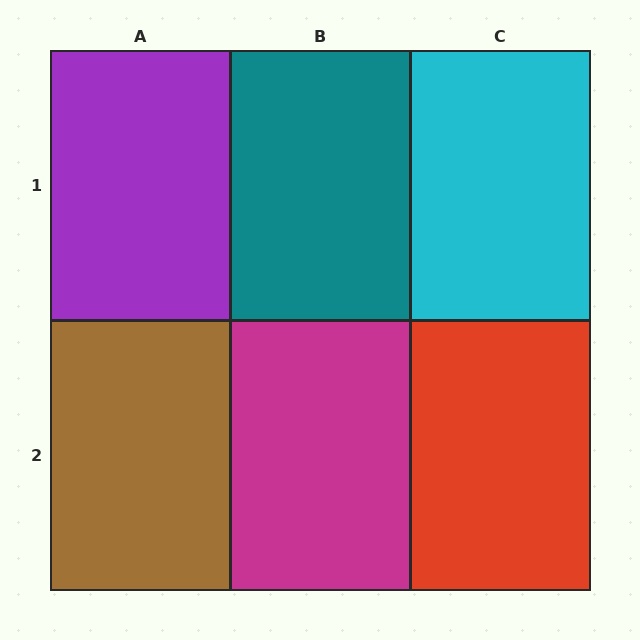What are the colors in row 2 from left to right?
Brown, magenta, red.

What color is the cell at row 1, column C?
Cyan.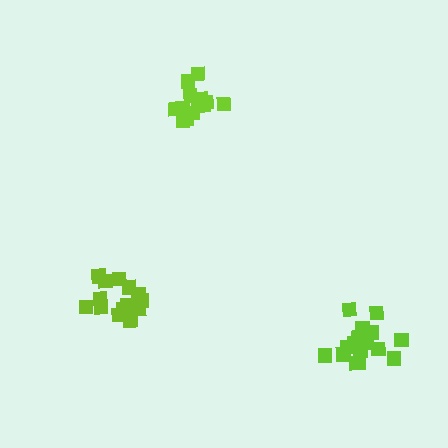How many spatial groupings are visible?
There are 3 spatial groupings.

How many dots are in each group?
Group 1: 14 dots, Group 2: 18 dots, Group 3: 14 dots (46 total).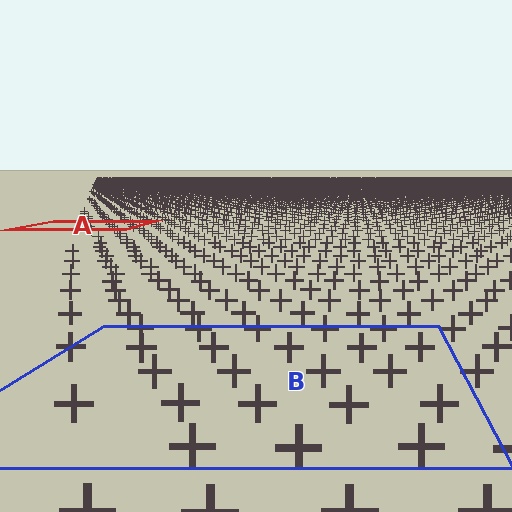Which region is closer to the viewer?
Region B is closer. The texture elements there are larger and more spread out.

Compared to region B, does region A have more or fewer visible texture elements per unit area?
Region A has more texture elements per unit area — they are packed more densely because it is farther away.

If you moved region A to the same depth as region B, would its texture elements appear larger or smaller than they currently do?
They would appear larger. At a closer depth, the same texture elements are projected at a bigger on-screen size.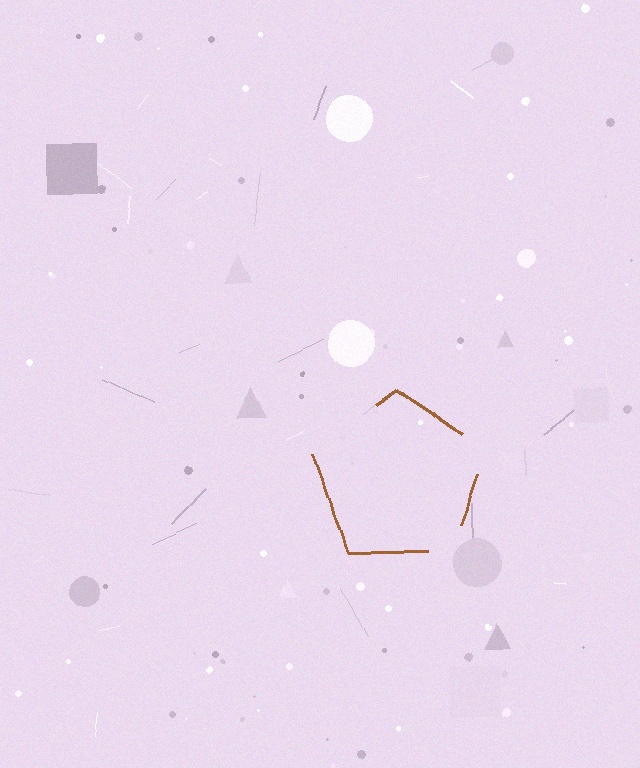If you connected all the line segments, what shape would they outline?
They would outline a pentagon.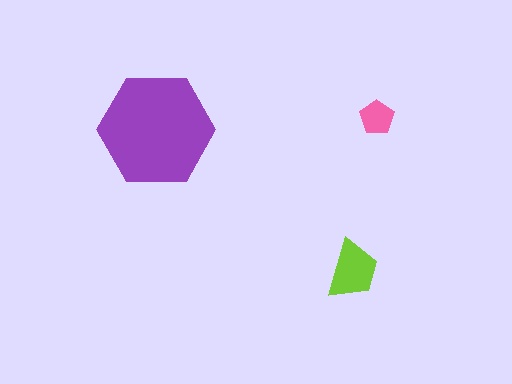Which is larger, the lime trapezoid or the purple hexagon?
The purple hexagon.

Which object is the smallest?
The pink pentagon.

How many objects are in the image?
There are 3 objects in the image.